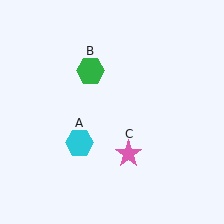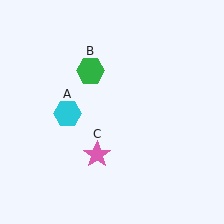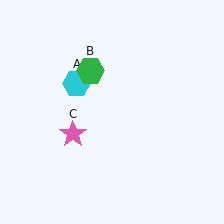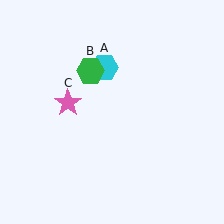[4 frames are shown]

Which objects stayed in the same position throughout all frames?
Green hexagon (object B) remained stationary.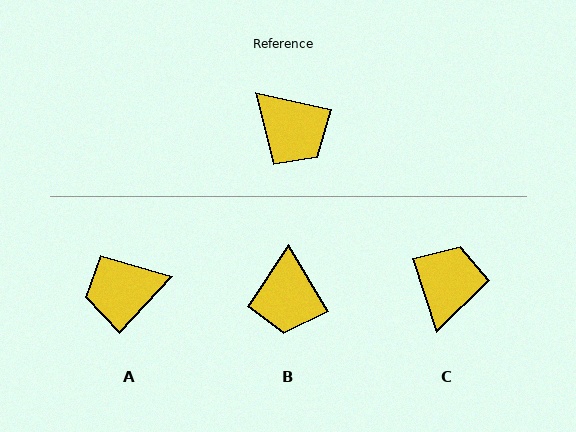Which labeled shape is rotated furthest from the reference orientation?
C, about 121 degrees away.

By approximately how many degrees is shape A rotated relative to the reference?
Approximately 120 degrees clockwise.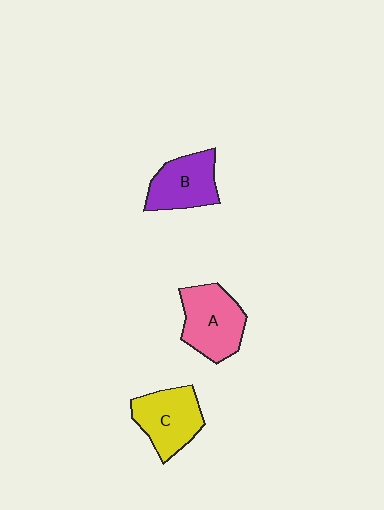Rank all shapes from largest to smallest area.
From largest to smallest: A (pink), C (yellow), B (purple).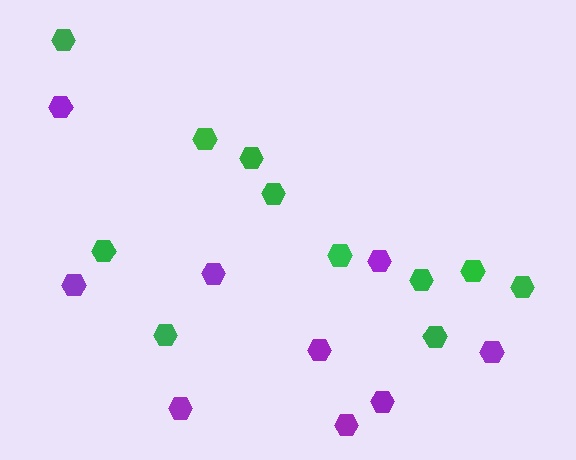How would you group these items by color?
There are 2 groups: one group of green hexagons (11) and one group of purple hexagons (9).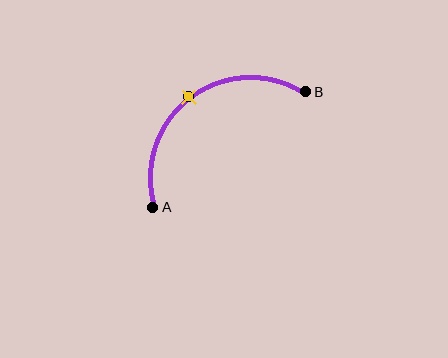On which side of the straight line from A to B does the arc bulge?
The arc bulges above and to the left of the straight line connecting A and B.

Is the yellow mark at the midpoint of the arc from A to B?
Yes. The yellow mark lies on the arc at equal arc-length from both A and B — it is the arc midpoint.